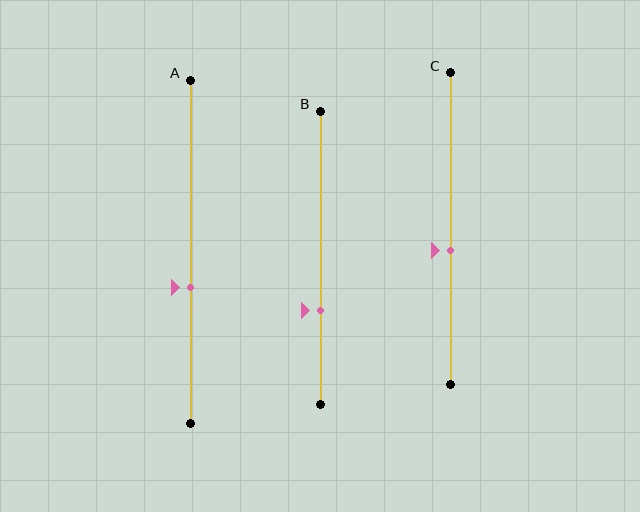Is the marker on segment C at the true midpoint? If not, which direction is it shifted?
No, the marker on segment C is shifted downward by about 7% of the segment length.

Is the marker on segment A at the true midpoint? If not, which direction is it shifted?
No, the marker on segment A is shifted downward by about 10% of the segment length.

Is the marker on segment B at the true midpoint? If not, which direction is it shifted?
No, the marker on segment B is shifted downward by about 18% of the segment length.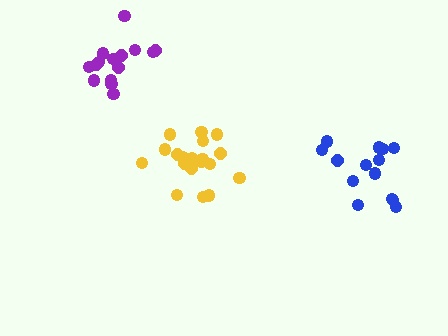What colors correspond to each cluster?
The clusters are colored: yellow, blue, purple.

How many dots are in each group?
Group 1: 19 dots, Group 2: 14 dots, Group 3: 15 dots (48 total).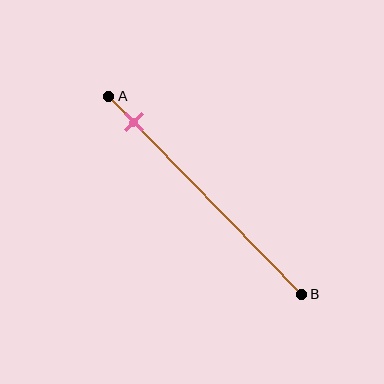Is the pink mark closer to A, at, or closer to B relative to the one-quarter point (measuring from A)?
The pink mark is closer to point A than the one-quarter point of segment AB.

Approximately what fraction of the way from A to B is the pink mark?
The pink mark is approximately 15% of the way from A to B.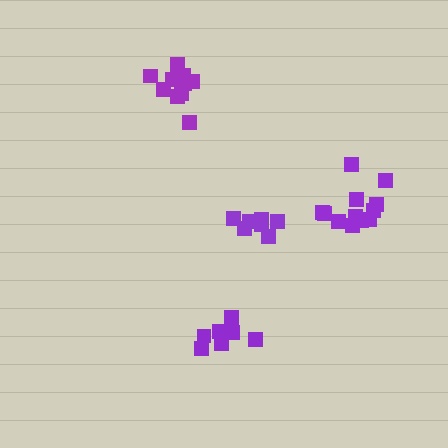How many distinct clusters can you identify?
There are 4 distinct clusters.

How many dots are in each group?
Group 1: 7 dots, Group 2: 7 dots, Group 3: 11 dots, Group 4: 12 dots (37 total).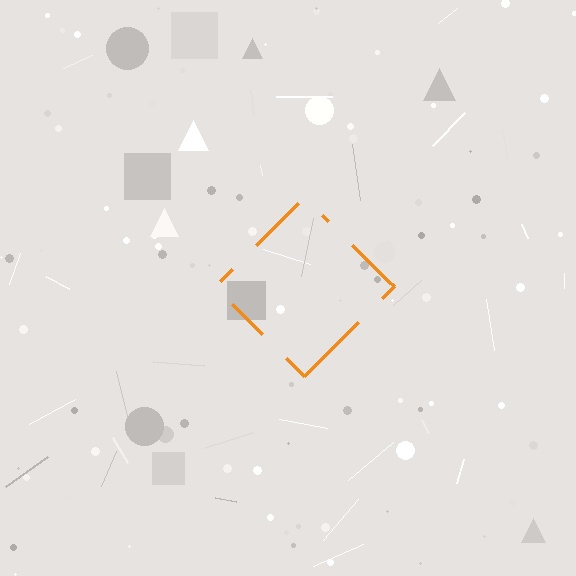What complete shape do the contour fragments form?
The contour fragments form a diamond.